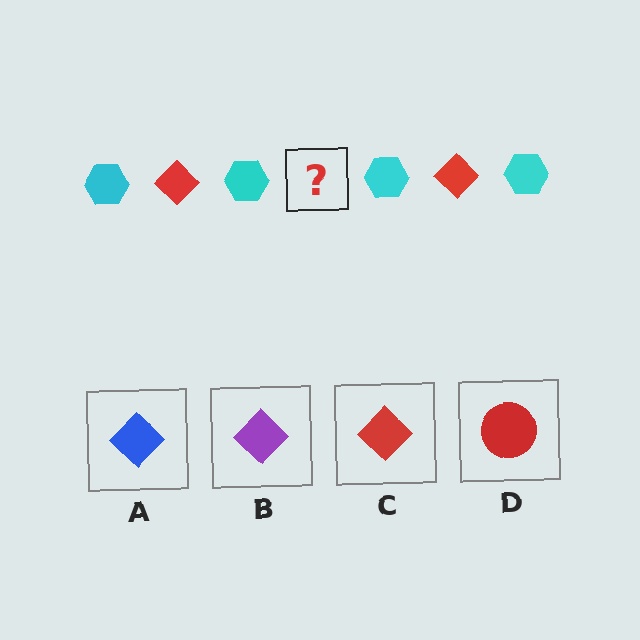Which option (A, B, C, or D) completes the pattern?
C.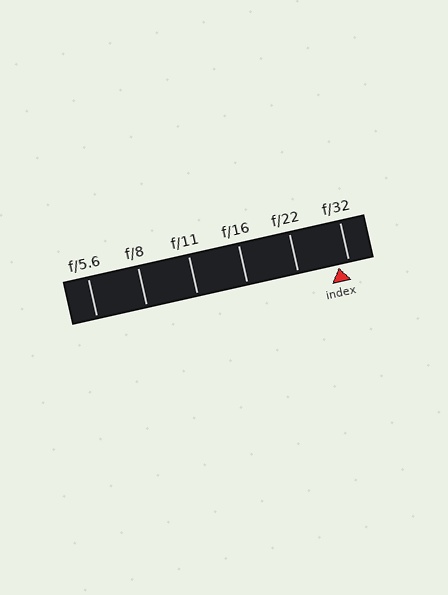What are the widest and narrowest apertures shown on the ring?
The widest aperture shown is f/5.6 and the narrowest is f/32.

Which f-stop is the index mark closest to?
The index mark is closest to f/32.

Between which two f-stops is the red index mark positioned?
The index mark is between f/22 and f/32.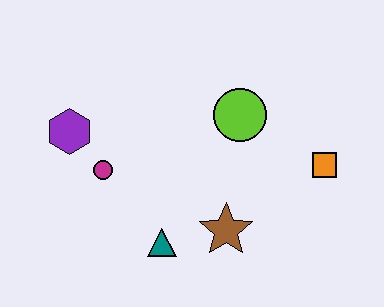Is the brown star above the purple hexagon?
No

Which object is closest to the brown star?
The teal triangle is closest to the brown star.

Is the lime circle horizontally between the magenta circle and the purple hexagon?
No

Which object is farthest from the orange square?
The purple hexagon is farthest from the orange square.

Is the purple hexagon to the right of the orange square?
No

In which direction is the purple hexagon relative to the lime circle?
The purple hexagon is to the left of the lime circle.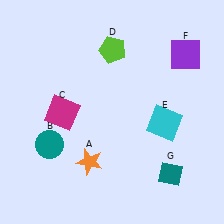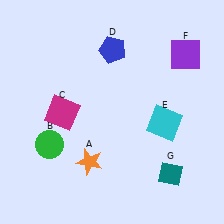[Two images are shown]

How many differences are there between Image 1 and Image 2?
There are 2 differences between the two images.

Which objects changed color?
B changed from teal to green. D changed from lime to blue.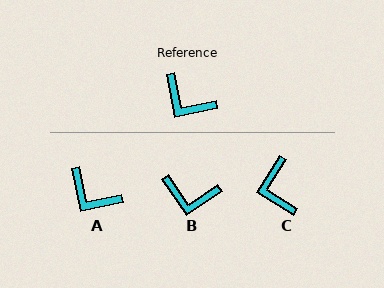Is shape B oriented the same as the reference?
No, it is off by about 23 degrees.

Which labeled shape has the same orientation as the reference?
A.